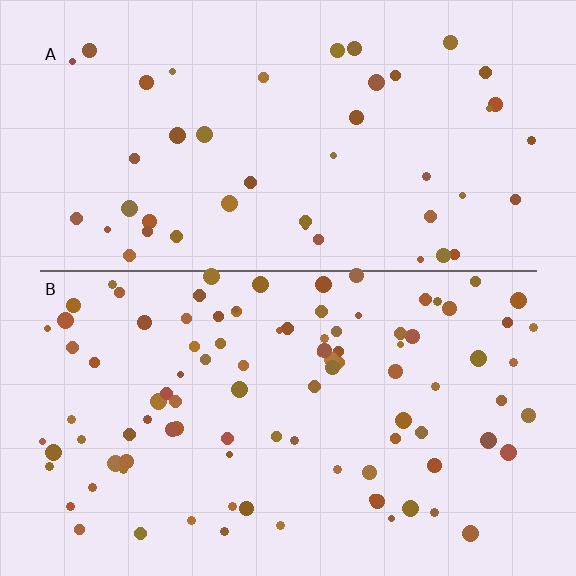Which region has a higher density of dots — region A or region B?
B (the bottom).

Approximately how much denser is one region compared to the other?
Approximately 2.2× — region B over region A.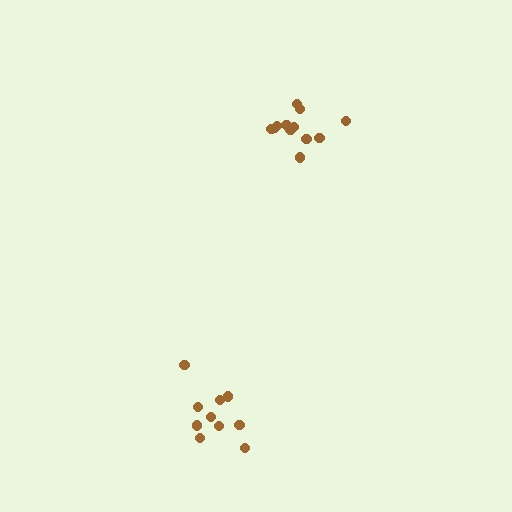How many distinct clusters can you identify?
There are 2 distinct clusters.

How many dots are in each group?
Group 1: 10 dots, Group 2: 12 dots (22 total).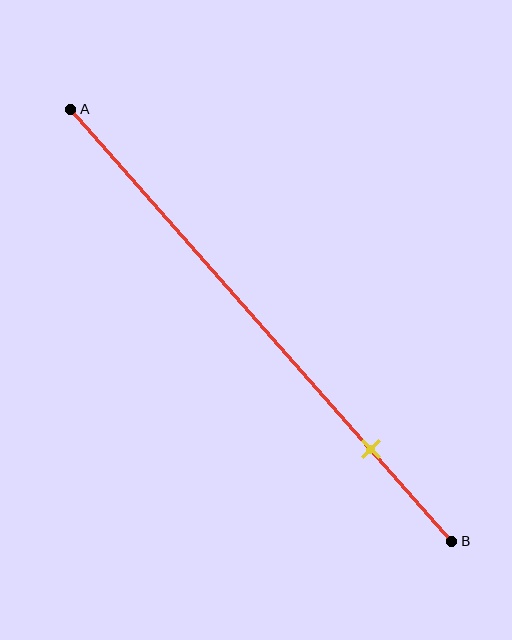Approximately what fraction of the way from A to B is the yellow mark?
The yellow mark is approximately 80% of the way from A to B.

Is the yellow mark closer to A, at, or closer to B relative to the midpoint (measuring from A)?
The yellow mark is closer to point B than the midpoint of segment AB.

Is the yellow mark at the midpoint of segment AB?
No, the mark is at about 80% from A, not at the 50% midpoint.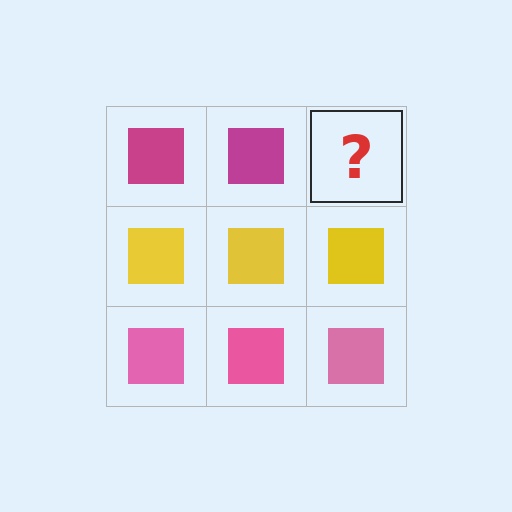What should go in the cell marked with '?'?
The missing cell should contain a magenta square.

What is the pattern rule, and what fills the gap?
The rule is that each row has a consistent color. The gap should be filled with a magenta square.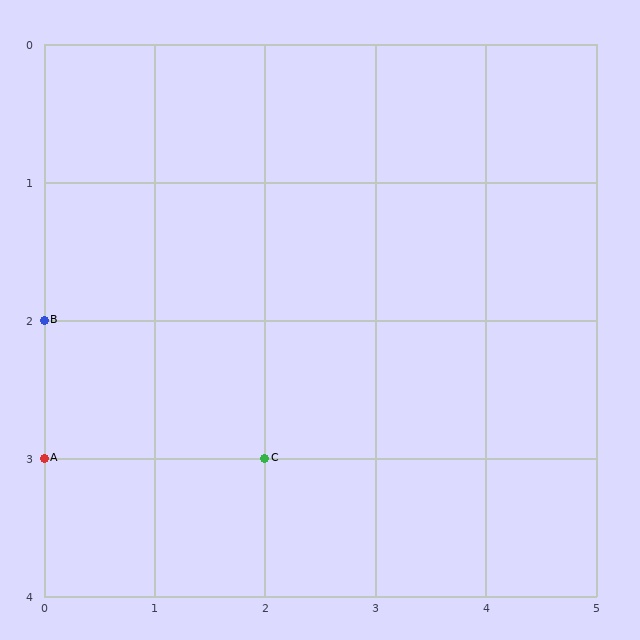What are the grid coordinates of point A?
Point A is at grid coordinates (0, 3).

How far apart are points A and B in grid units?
Points A and B are 1 row apart.